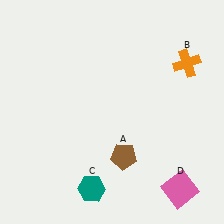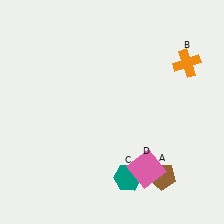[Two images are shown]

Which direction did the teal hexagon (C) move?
The teal hexagon (C) moved right.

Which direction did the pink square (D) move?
The pink square (D) moved left.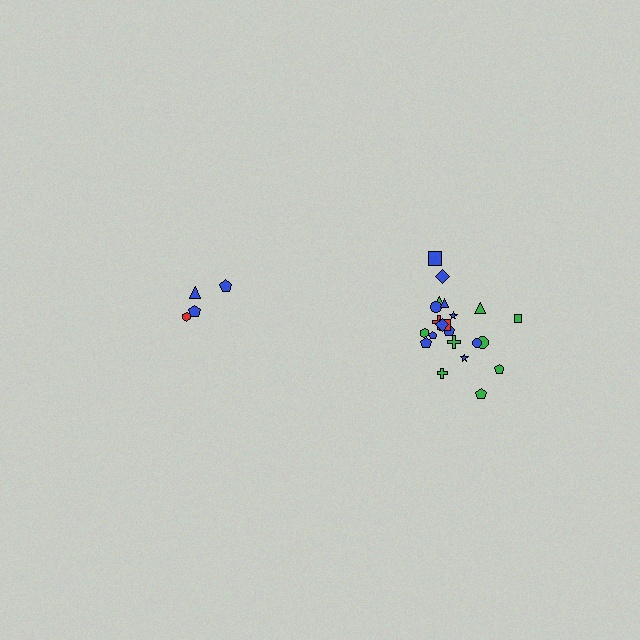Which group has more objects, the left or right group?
The right group.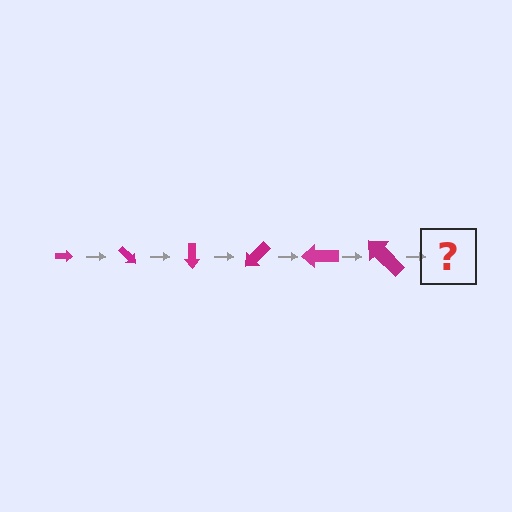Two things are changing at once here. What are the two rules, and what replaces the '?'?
The two rules are that the arrow grows larger each step and it rotates 45 degrees each step. The '?' should be an arrow, larger than the previous one and rotated 270 degrees from the start.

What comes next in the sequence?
The next element should be an arrow, larger than the previous one and rotated 270 degrees from the start.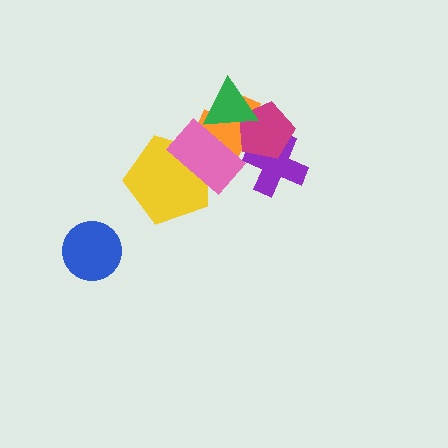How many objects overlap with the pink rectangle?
3 objects overlap with the pink rectangle.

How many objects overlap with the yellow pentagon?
1 object overlaps with the yellow pentagon.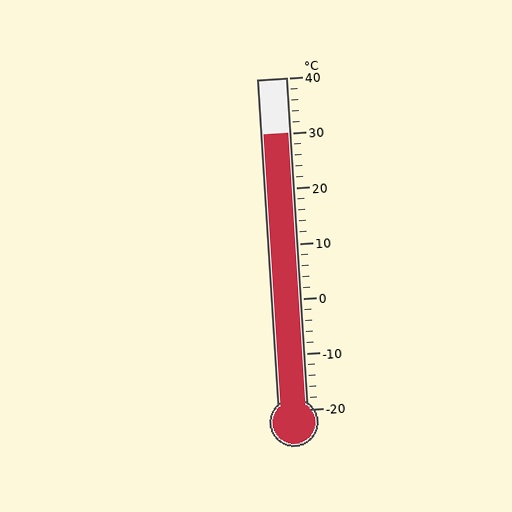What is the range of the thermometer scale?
The thermometer scale ranges from -20°C to 40°C.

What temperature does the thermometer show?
The thermometer shows approximately 30°C.